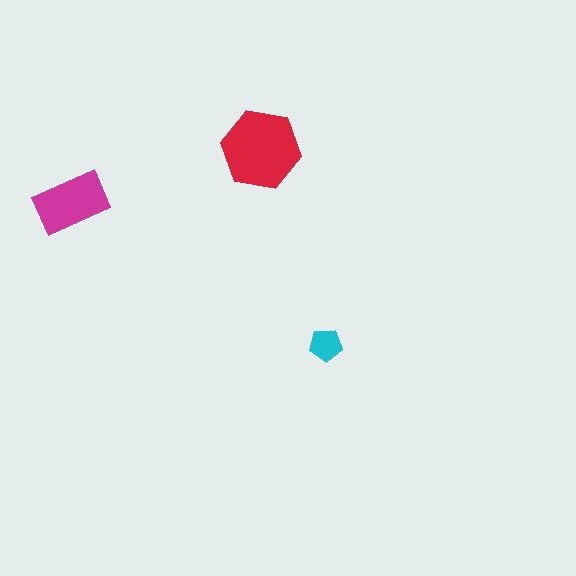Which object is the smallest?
The cyan pentagon.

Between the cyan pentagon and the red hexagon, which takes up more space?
The red hexagon.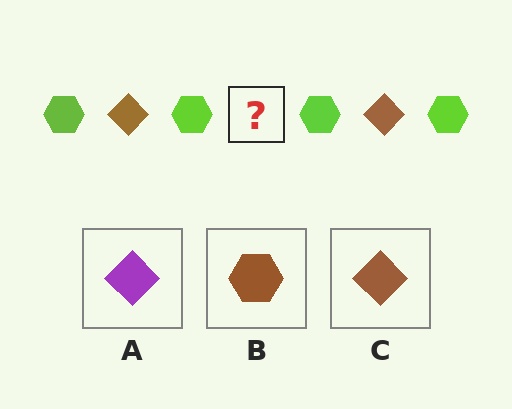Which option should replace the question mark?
Option C.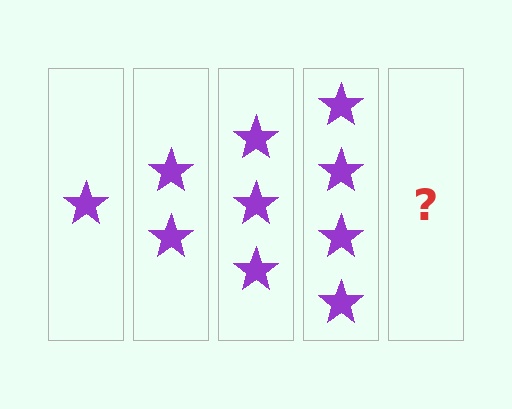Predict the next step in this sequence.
The next step is 5 stars.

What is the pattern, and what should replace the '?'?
The pattern is that each step adds one more star. The '?' should be 5 stars.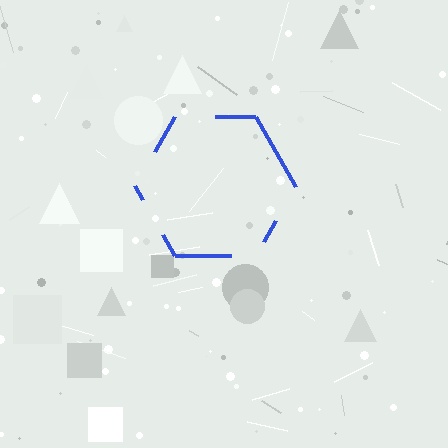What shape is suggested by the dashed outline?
The dashed outline suggests a hexagon.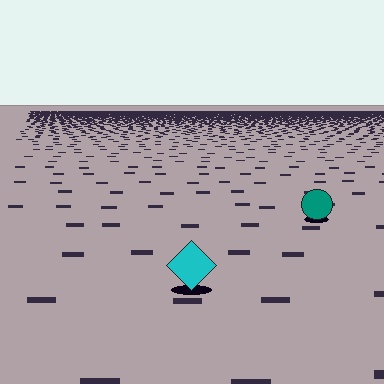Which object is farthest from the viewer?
The teal circle is farthest from the viewer. It appears smaller and the ground texture around it is denser.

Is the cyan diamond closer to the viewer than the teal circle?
Yes. The cyan diamond is closer — you can tell from the texture gradient: the ground texture is coarser near it.